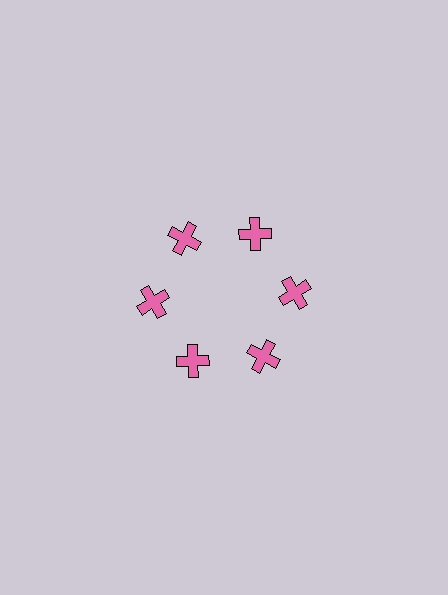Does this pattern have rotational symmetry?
Yes, this pattern has 6-fold rotational symmetry. It looks the same after rotating 60 degrees around the center.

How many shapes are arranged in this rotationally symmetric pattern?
There are 6 shapes, arranged in 6 groups of 1.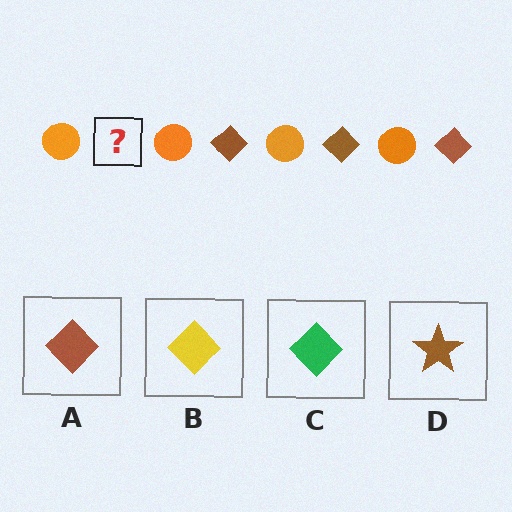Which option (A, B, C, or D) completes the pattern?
A.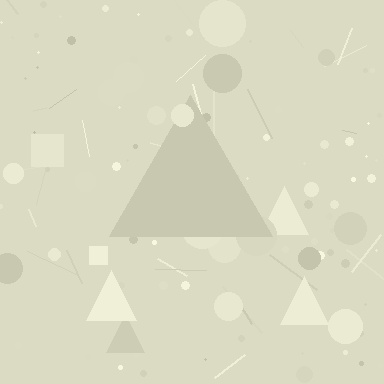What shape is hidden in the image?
A triangle is hidden in the image.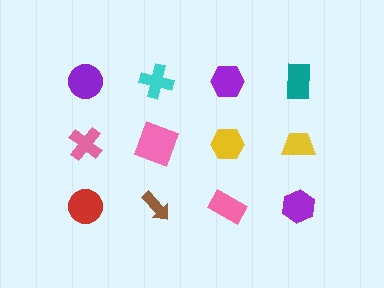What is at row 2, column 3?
A yellow hexagon.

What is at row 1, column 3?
A purple hexagon.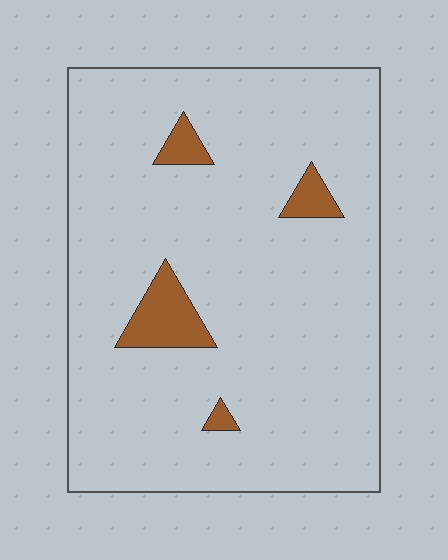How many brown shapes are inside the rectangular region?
4.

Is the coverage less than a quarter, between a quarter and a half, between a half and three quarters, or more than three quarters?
Less than a quarter.